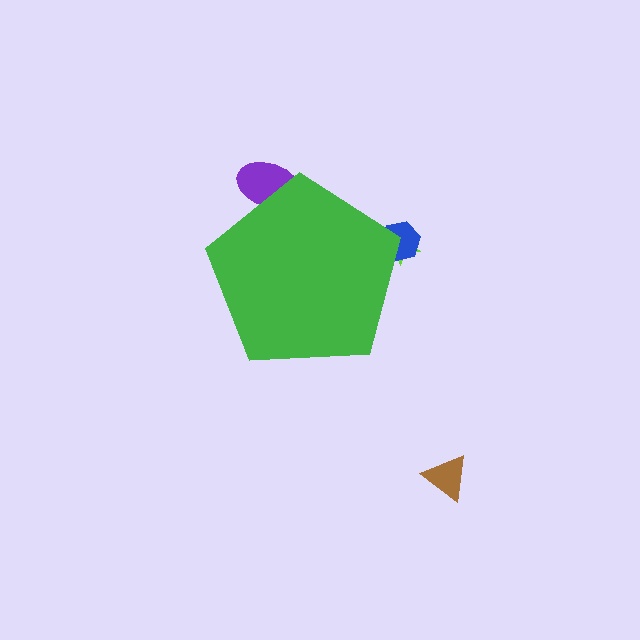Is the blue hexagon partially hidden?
Yes, the blue hexagon is partially hidden behind the green pentagon.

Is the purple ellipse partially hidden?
Yes, the purple ellipse is partially hidden behind the green pentagon.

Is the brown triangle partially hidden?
No, the brown triangle is fully visible.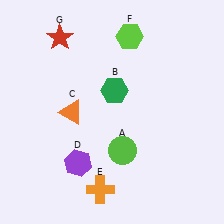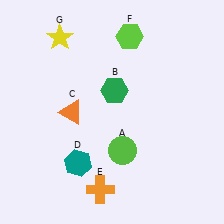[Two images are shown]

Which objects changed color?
D changed from purple to teal. G changed from red to yellow.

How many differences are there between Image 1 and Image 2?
There are 2 differences between the two images.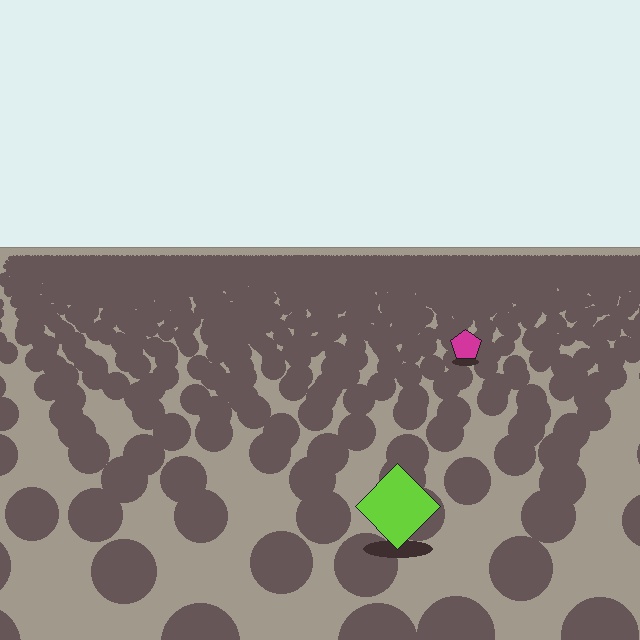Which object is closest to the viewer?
The lime diamond is closest. The texture marks near it are larger and more spread out.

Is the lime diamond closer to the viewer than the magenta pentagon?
Yes. The lime diamond is closer — you can tell from the texture gradient: the ground texture is coarser near it.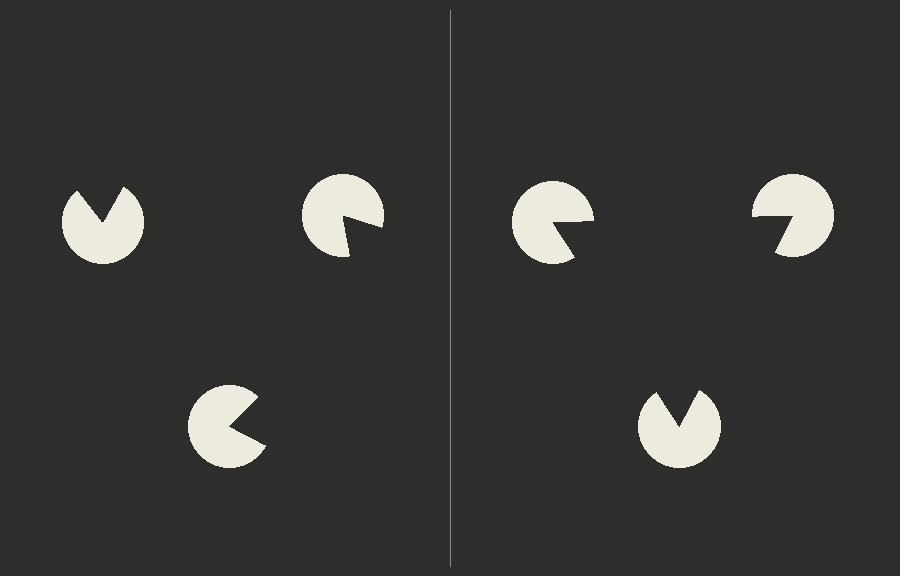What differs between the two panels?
The pac-man discs are positioned identically on both sides; only the wedge orientations differ. On the right they align to a triangle; on the left they are misaligned.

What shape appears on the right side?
An illusory triangle.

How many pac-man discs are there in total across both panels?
6 — 3 on each side.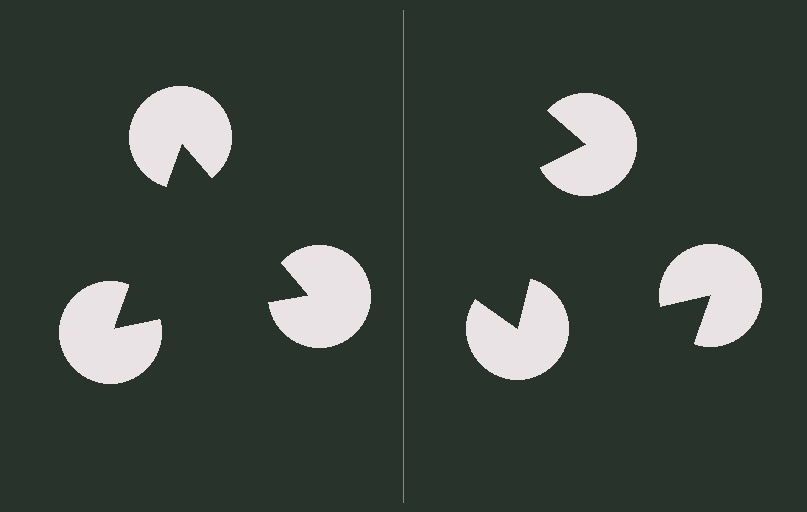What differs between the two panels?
The pac-man discs are positioned identically on both sides; only the wedge orientations differ. On the left they align to a triangle; on the right they are misaligned.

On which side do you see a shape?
An illusory triangle appears on the left side. On the right side the wedge cuts are rotated, so no coherent shape forms.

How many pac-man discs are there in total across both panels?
6 — 3 on each side.